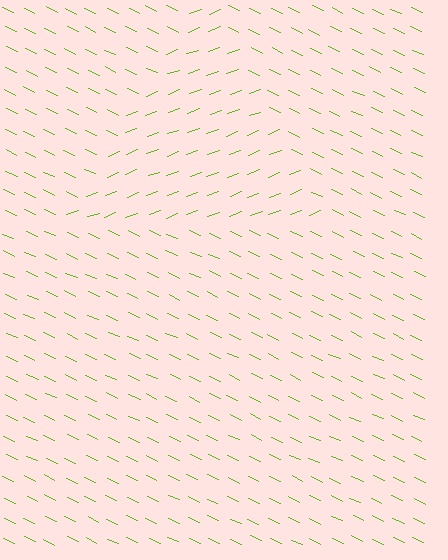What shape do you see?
I see a triangle.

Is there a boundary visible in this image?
Yes, there is a texture boundary formed by a change in line orientation.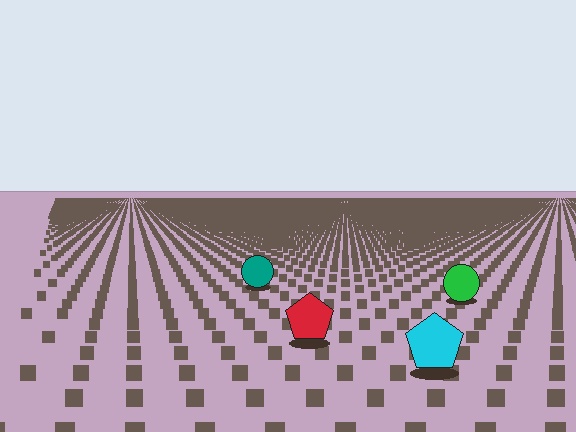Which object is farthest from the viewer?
The teal circle is farthest from the viewer. It appears smaller and the ground texture around it is denser.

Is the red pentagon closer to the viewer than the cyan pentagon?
No. The cyan pentagon is closer — you can tell from the texture gradient: the ground texture is coarser near it.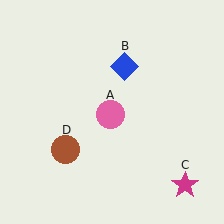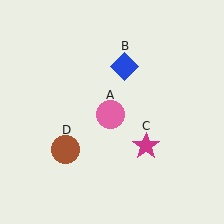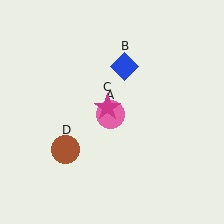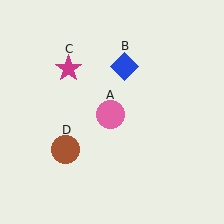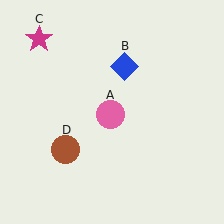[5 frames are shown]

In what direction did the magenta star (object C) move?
The magenta star (object C) moved up and to the left.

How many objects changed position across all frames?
1 object changed position: magenta star (object C).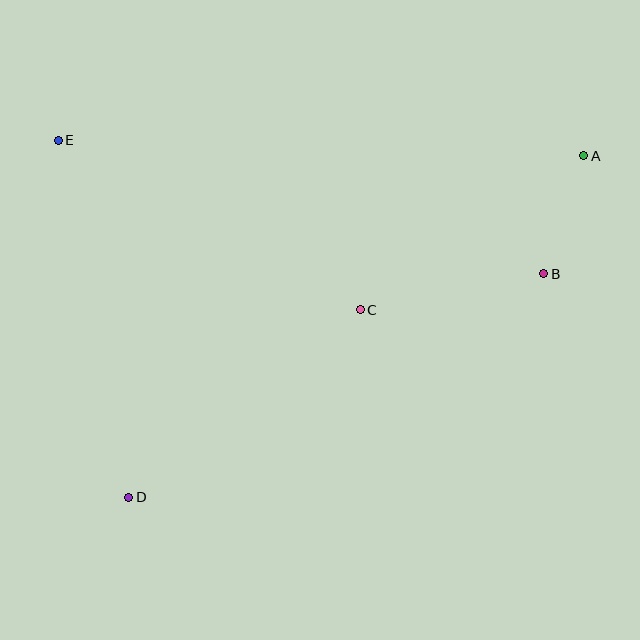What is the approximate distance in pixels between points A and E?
The distance between A and E is approximately 526 pixels.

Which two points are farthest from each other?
Points A and D are farthest from each other.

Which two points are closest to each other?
Points A and B are closest to each other.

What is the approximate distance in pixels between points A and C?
The distance between A and C is approximately 272 pixels.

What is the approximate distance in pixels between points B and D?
The distance between B and D is approximately 471 pixels.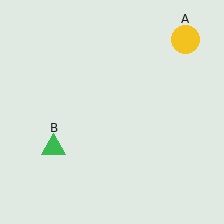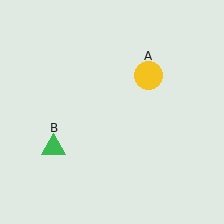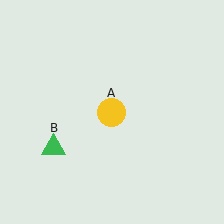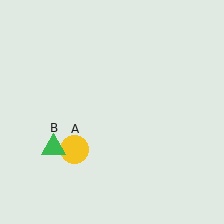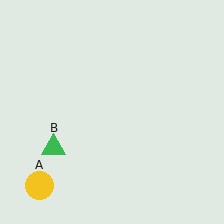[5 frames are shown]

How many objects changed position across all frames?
1 object changed position: yellow circle (object A).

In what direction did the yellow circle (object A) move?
The yellow circle (object A) moved down and to the left.